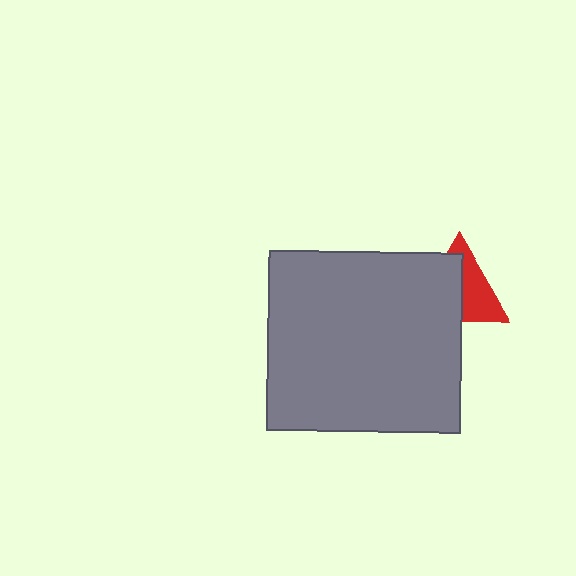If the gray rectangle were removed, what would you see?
You would see the complete red triangle.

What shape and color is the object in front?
The object in front is a gray rectangle.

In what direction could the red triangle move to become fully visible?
The red triangle could move toward the upper-right. That would shift it out from behind the gray rectangle entirely.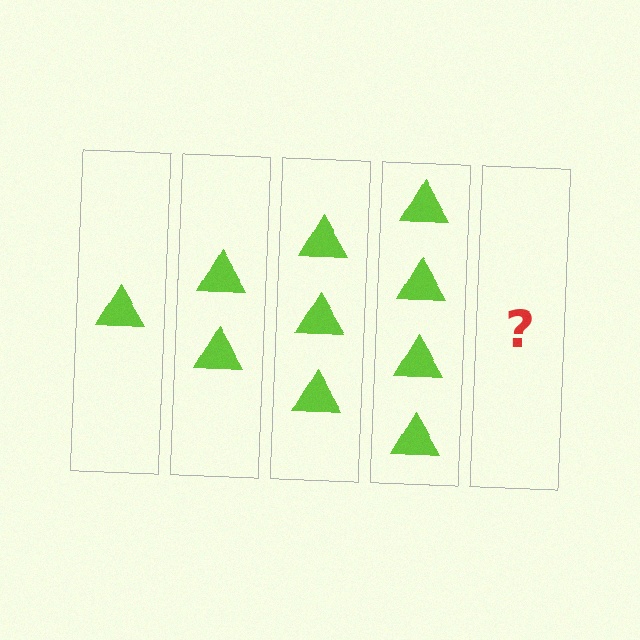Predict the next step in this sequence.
The next step is 5 triangles.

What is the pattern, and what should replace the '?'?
The pattern is that each step adds one more triangle. The '?' should be 5 triangles.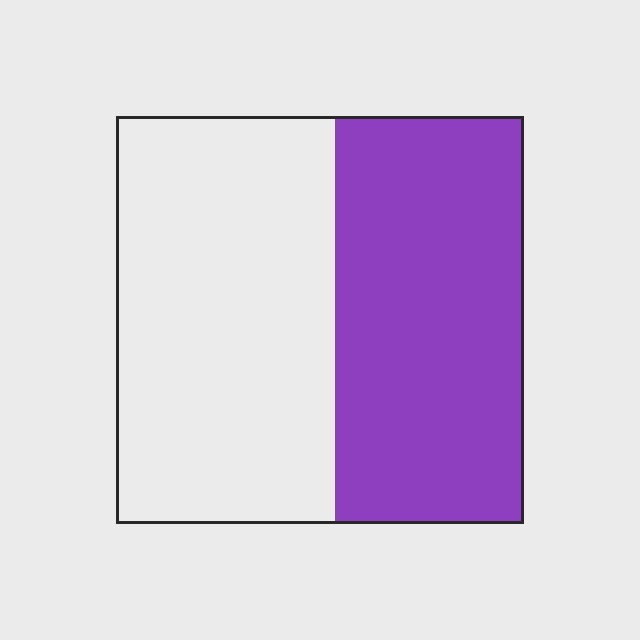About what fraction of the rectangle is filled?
About one half (1/2).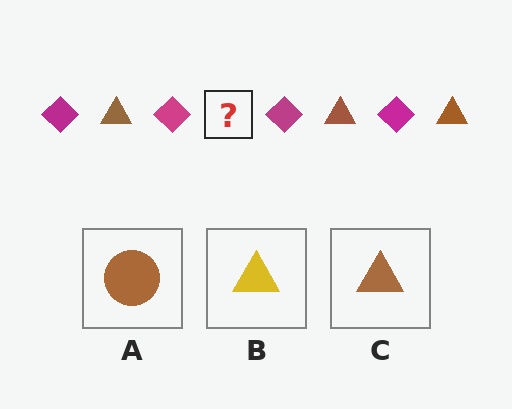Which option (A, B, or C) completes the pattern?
C.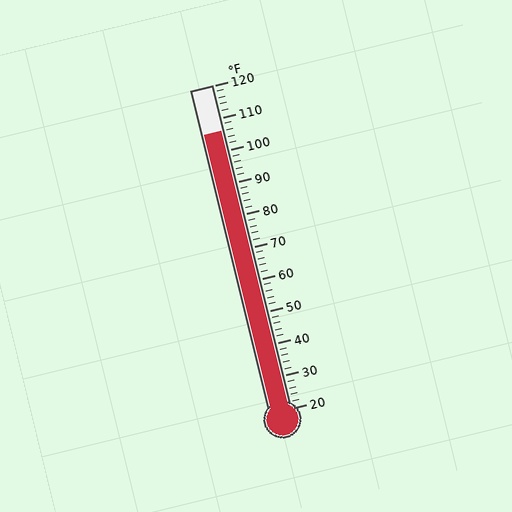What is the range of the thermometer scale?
The thermometer scale ranges from 20°F to 120°F.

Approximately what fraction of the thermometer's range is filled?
The thermometer is filled to approximately 85% of its range.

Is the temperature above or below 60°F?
The temperature is above 60°F.